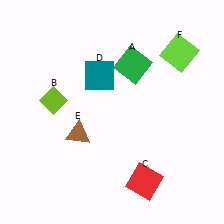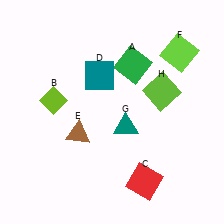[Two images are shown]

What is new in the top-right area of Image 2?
A lime square (H) was added in the top-right area of Image 2.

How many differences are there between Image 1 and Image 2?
There are 2 differences between the two images.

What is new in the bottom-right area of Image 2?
A teal triangle (G) was added in the bottom-right area of Image 2.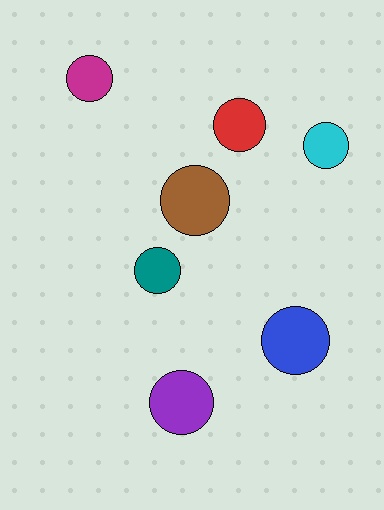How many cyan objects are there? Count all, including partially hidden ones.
There is 1 cyan object.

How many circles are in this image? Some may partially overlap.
There are 7 circles.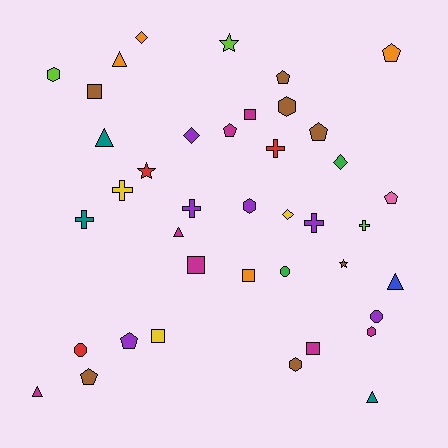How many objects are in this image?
There are 40 objects.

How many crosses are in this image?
There are 6 crosses.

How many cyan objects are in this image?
There are no cyan objects.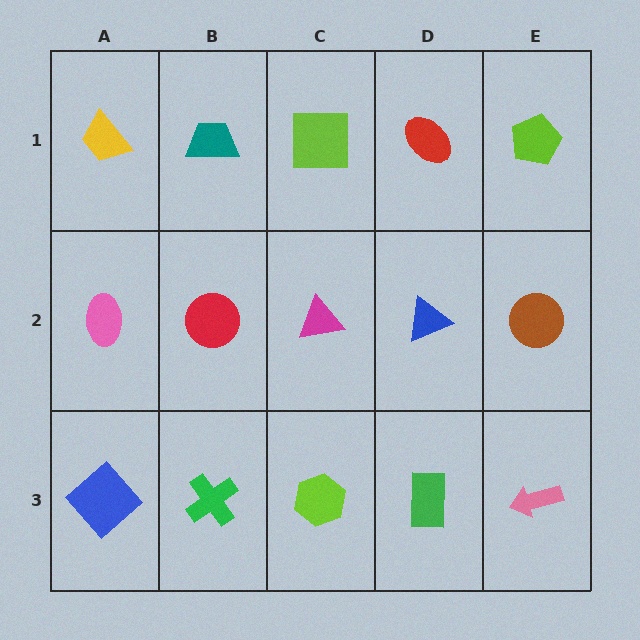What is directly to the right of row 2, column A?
A red circle.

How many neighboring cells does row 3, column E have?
2.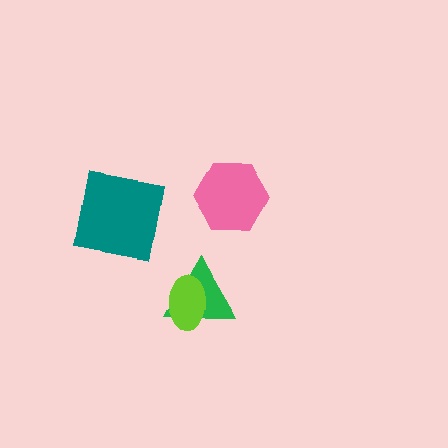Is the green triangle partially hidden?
Yes, it is partially covered by another shape.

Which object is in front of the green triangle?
The lime ellipse is in front of the green triangle.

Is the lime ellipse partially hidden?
No, no other shape covers it.